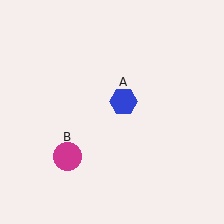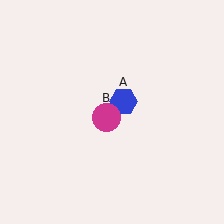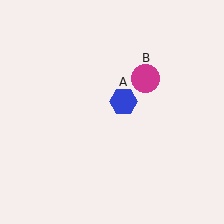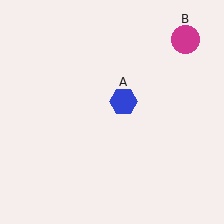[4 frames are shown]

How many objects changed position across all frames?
1 object changed position: magenta circle (object B).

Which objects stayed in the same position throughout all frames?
Blue hexagon (object A) remained stationary.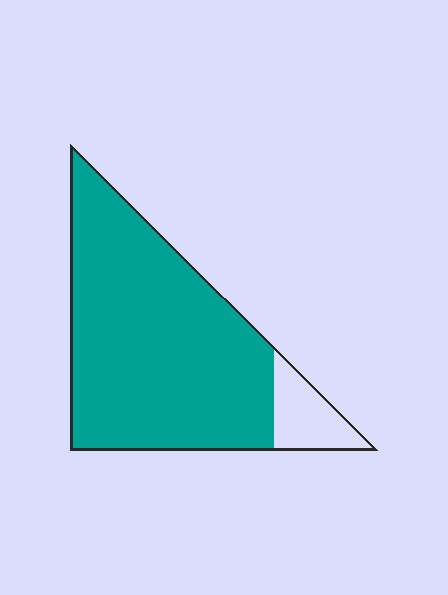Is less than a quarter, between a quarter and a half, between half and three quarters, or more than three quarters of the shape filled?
More than three quarters.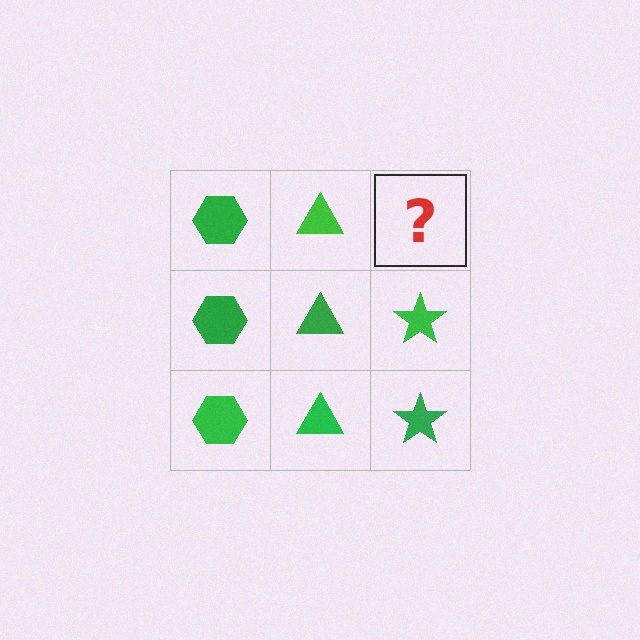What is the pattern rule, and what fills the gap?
The rule is that each column has a consistent shape. The gap should be filled with a green star.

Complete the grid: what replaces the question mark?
The question mark should be replaced with a green star.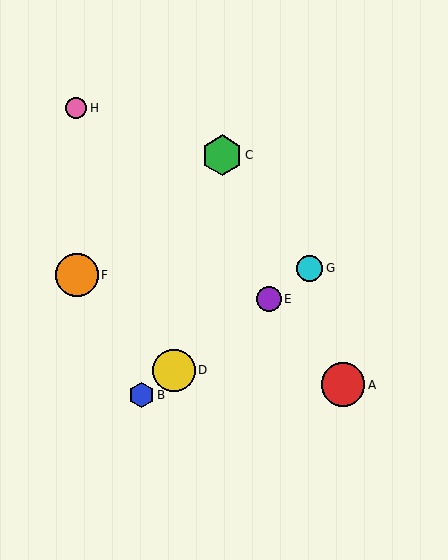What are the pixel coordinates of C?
Object C is at (222, 155).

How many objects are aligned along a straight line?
4 objects (B, D, E, G) are aligned along a straight line.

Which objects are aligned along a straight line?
Objects B, D, E, G are aligned along a straight line.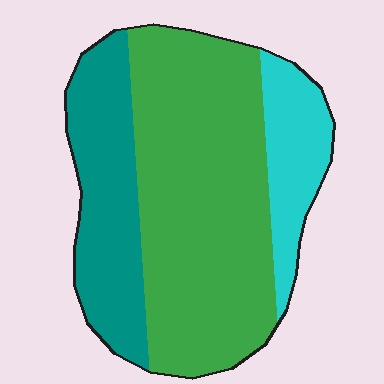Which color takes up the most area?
Green, at roughly 60%.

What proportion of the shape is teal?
Teal covers around 25% of the shape.